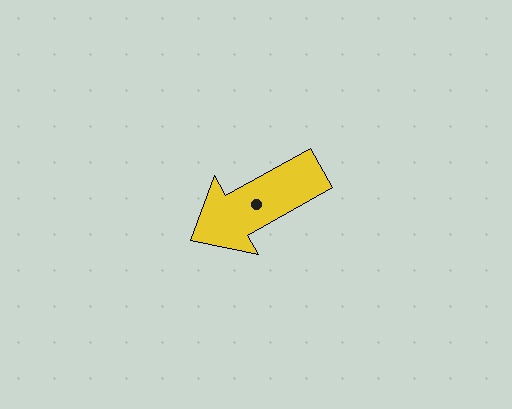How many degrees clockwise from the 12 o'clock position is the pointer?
Approximately 241 degrees.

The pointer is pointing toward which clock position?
Roughly 8 o'clock.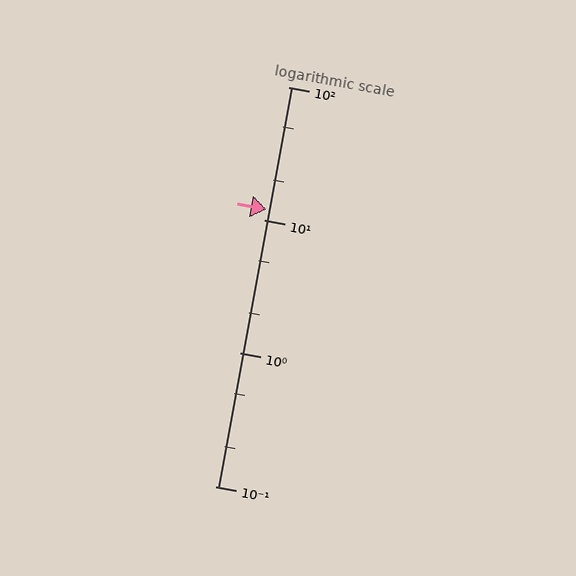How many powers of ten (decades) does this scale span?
The scale spans 3 decades, from 0.1 to 100.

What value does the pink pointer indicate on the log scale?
The pointer indicates approximately 12.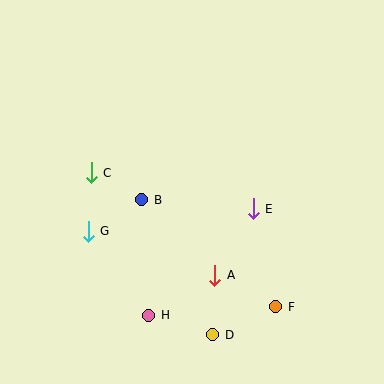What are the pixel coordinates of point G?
Point G is at (88, 231).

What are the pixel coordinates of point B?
Point B is at (142, 200).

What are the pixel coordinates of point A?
Point A is at (215, 275).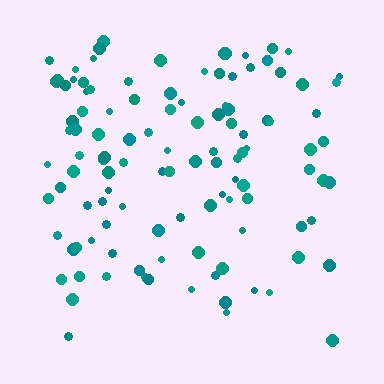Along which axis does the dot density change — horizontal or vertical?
Vertical.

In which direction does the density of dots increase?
From bottom to top, with the top side densest.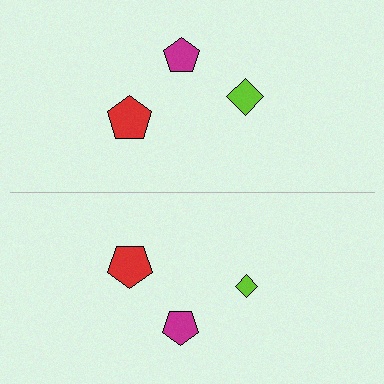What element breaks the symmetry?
The lime diamond on the bottom side has a different size than its mirror counterpart.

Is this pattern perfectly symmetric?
No, the pattern is not perfectly symmetric. The lime diamond on the bottom side has a different size than its mirror counterpart.